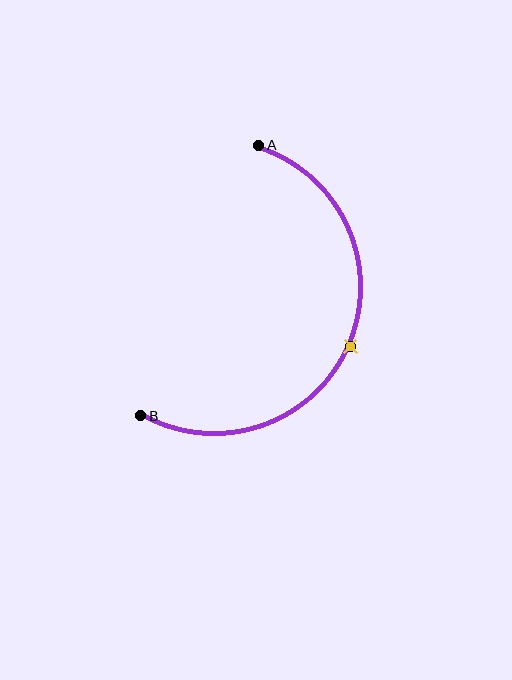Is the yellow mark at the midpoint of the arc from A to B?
Yes. The yellow mark lies on the arc at equal arc-length from both A and B — it is the arc midpoint.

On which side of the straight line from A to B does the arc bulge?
The arc bulges to the right of the straight line connecting A and B.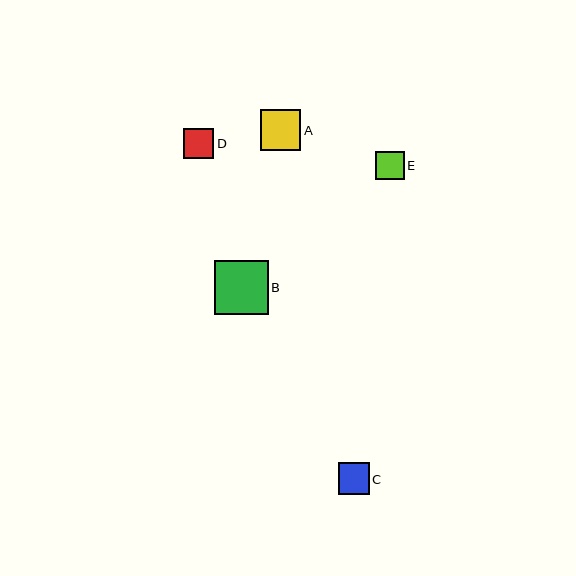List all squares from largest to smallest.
From largest to smallest: B, A, C, D, E.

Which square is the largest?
Square B is the largest with a size of approximately 54 pixels.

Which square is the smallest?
Square E is the smallest with a size of approximately 28 pixels.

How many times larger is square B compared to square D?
Square B is approximately 1.8 times the size of square D.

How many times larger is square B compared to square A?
Square B is approximately 1.3 times the size of square A.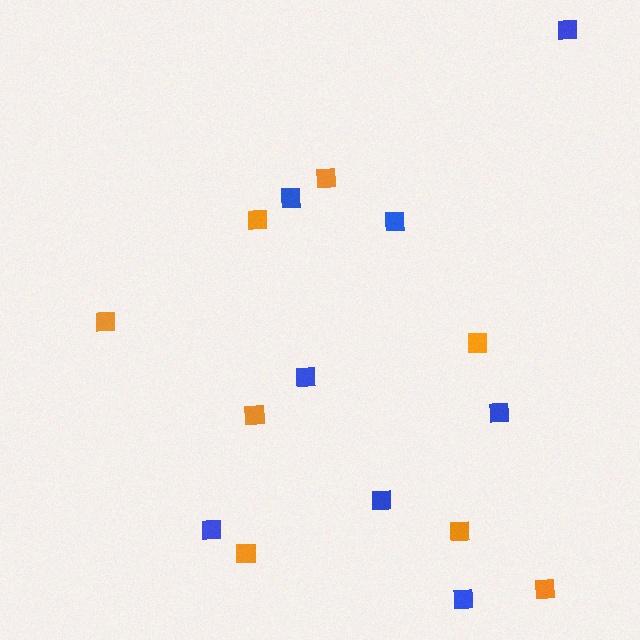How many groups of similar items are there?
There are 2 groups: one group of blue squares (8) and one group of orange squares (8).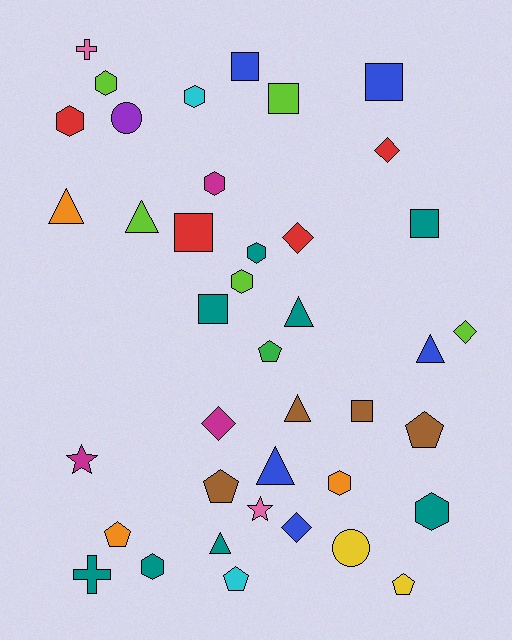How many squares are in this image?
There are 7 squares.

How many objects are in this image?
There are 40 objects.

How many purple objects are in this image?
There is 1 purple object.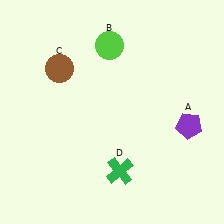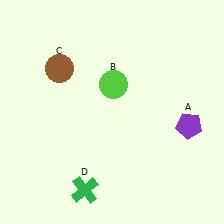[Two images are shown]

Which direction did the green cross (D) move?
The green cross (D) moved left.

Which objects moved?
The objects that moved are: the lime circle (B), the green cross (D).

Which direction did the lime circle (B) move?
The lime circle (B) moved down.